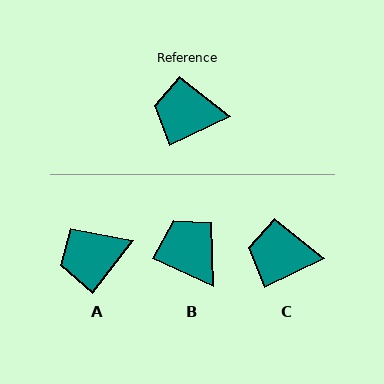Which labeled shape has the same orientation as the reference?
C.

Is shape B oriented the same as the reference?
No, it is off by about 50 degrees.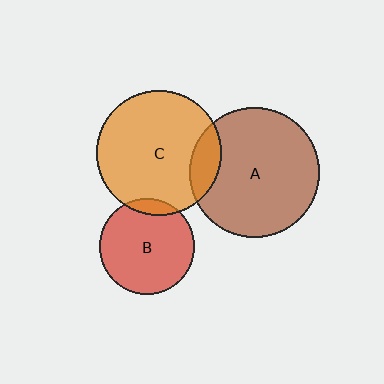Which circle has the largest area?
Circle A (brown).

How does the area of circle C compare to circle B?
Approximately 1.7 times.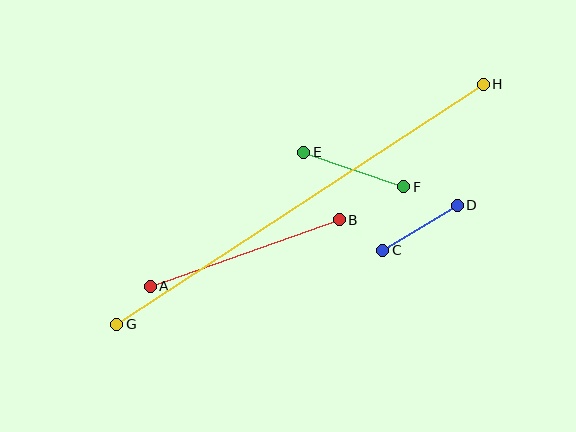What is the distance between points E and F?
The distance is approximately 106 pixels.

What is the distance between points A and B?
The distance is approximately 201 pixels.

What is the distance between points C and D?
The distance is approximately 87 pixels.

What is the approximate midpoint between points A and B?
The midpoint is at approximately (245, 253) pixels.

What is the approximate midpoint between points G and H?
The midpoint is at approximately (300, 204) pixels.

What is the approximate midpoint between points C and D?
The midpoint is at approximately (420, 228) pixels.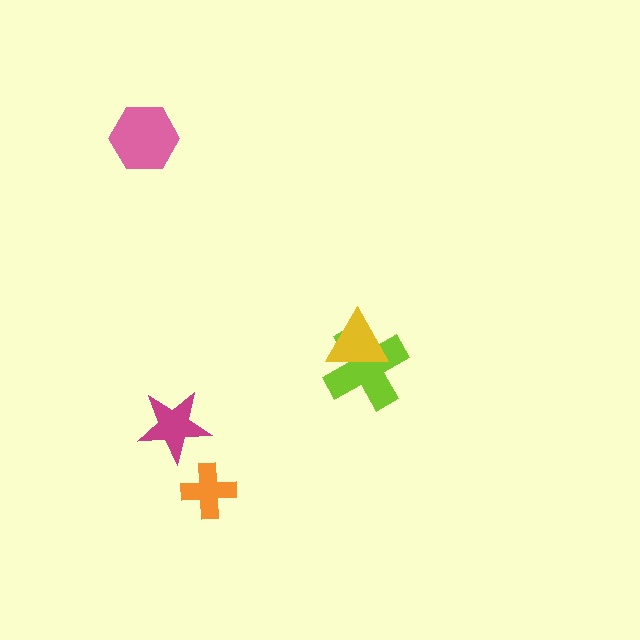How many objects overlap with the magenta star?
0 objects overlap with the magenta star.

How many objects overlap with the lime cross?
1 object overlaps with the lime cross.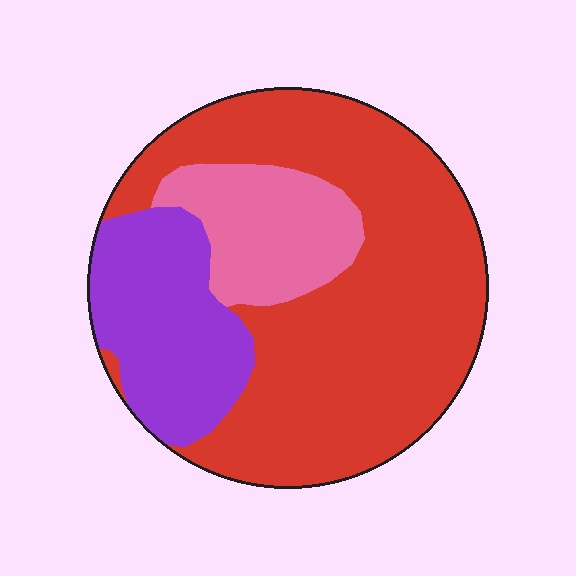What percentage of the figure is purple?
Purple takes up less than a quarter of the figure.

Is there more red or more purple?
Red.